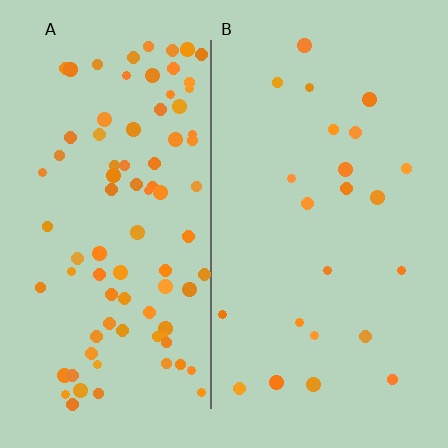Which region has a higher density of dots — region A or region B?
A (the left).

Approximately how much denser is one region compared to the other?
Approximately 3.7× — region A over region B.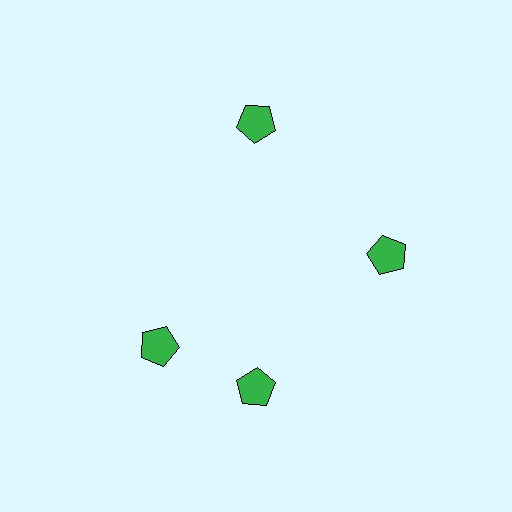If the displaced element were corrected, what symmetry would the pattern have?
It would have 4-fold rotational symmetry — the pattern would map onto itself every 90 degrees.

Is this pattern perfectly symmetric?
No. The 4 green pentagons are arranged in a ring, but one element near the 9 o'clock position is rotated out of alignment along the ring, breaking the 4-fold rotational symmetry.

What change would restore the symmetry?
The symmetry would be restored by rotating it back into even spacing with its neighbors so that all 4 pentagons sit at equal angles and equal distance from the center.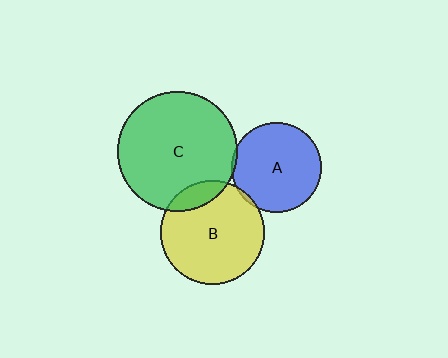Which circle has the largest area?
Circle C (green).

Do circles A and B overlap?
Yes.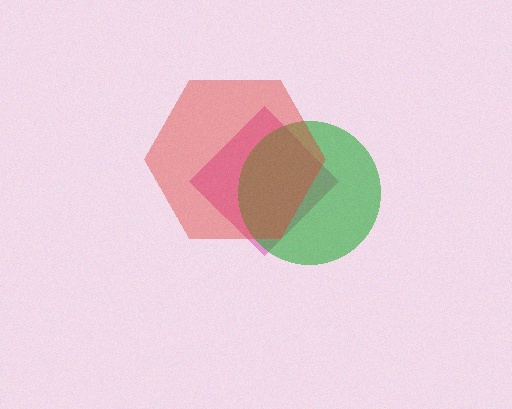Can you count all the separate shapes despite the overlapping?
Yes, there are 3 separate shapes.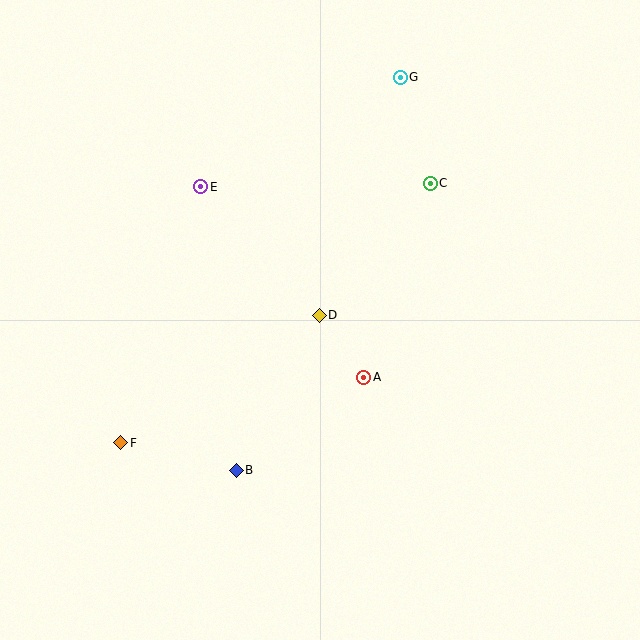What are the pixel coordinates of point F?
Point F is at (121, 443).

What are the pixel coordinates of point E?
Point E is at (201, 187).